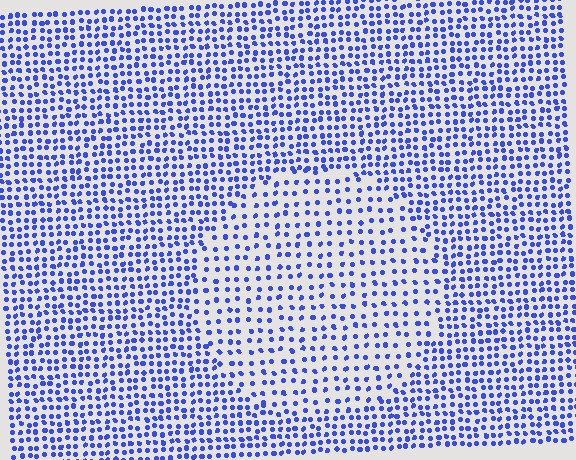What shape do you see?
I see a circle.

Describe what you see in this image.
The image contains small blue elements arranged at two different densities. A circle-shaped region is visible where the elements are less densely packed than the surrounding area.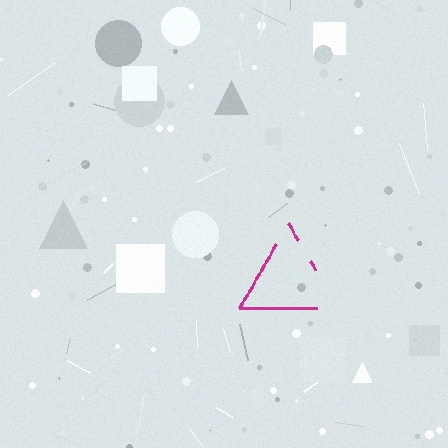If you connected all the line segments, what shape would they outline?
They would outline a triangle.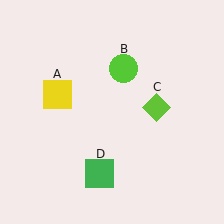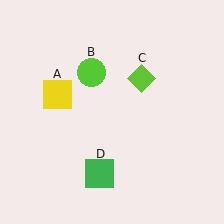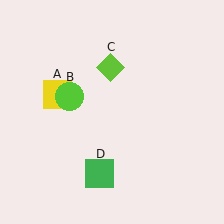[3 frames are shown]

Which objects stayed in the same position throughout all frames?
Yellow square (object A) and green square (object D) remained stationary.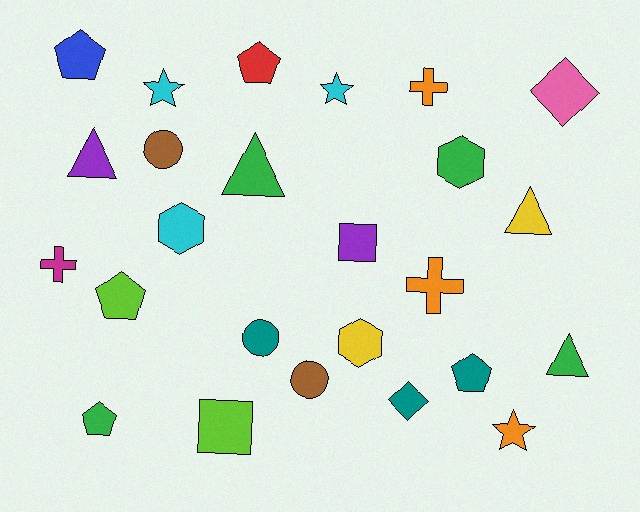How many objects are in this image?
There are 25 objects.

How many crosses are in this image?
There are 3 crosses.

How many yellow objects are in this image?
There are 2 yellow objects.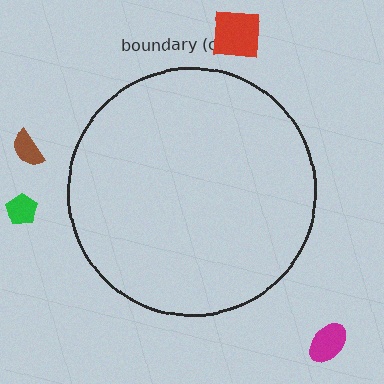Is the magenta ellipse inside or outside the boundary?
Outside.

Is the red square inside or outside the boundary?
Outside.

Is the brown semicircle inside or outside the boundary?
Outside.